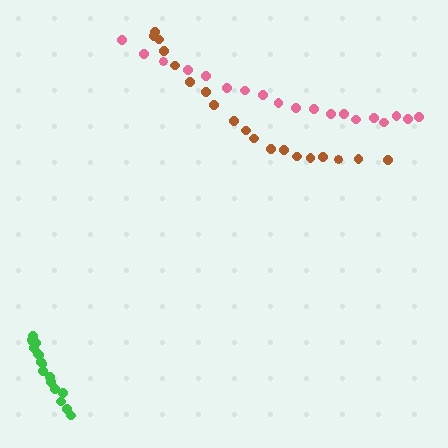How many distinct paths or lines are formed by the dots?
There are 3 distinct paths.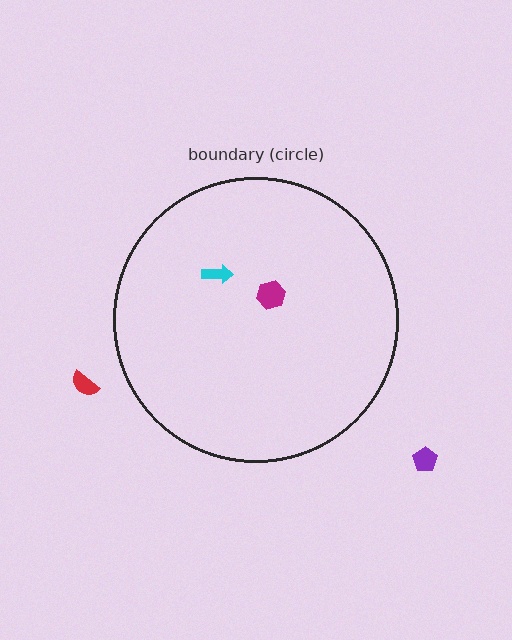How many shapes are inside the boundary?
2 inside, 2 outside.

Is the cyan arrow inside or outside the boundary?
Inside.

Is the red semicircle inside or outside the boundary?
Outside.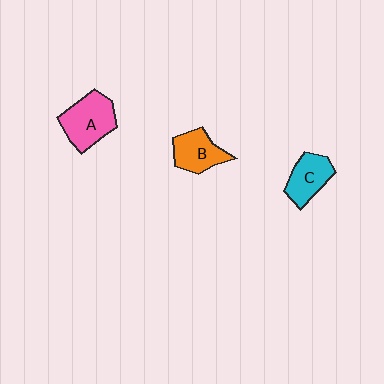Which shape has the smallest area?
Shape C (cyan).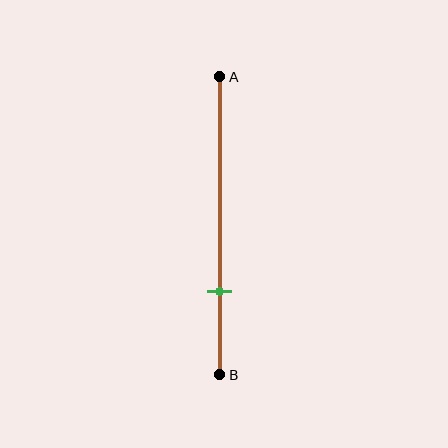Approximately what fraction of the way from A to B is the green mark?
The green mark is approximately 70% of the way from A to B.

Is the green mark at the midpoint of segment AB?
No, the mark is at about 70% from A, not at the 50% midpoint.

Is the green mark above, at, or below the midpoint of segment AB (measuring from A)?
The green mark is below the midpoint of segment AB.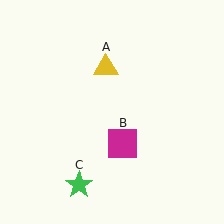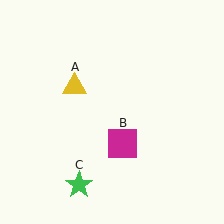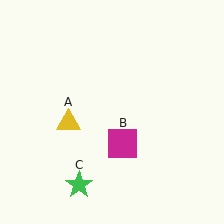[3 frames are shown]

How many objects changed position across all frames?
1 object changed position: yellow triangle (object A).